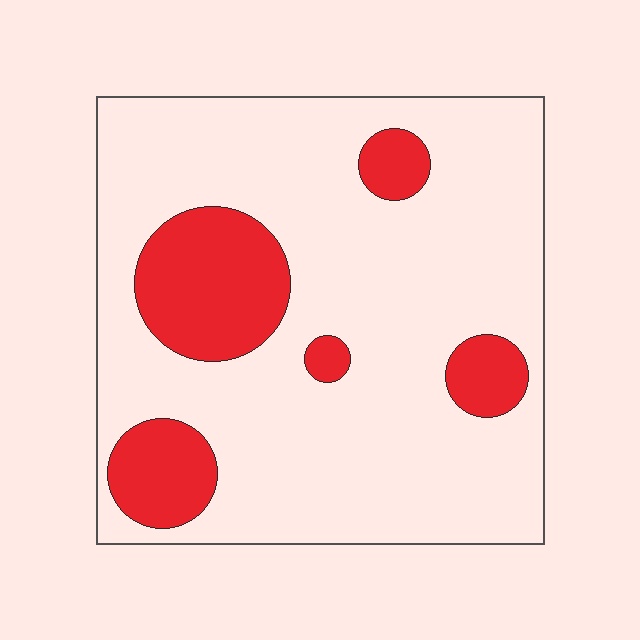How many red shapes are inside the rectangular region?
5.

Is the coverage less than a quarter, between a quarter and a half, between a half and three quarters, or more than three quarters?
Less than a quarter.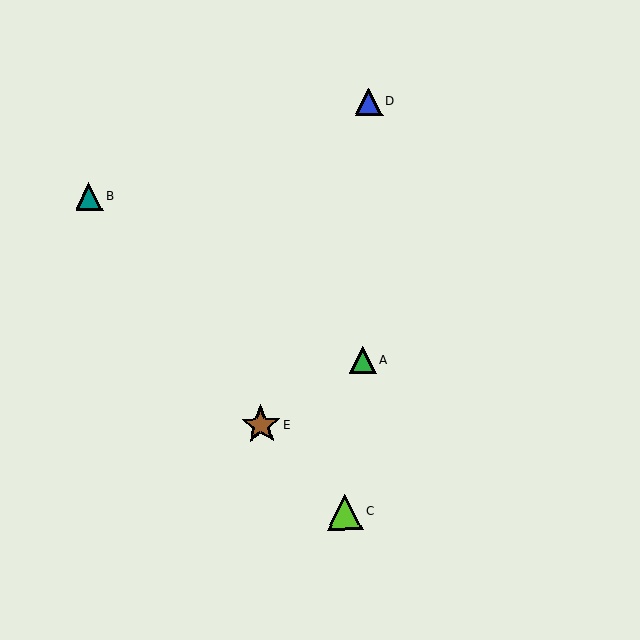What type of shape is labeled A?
Shape A is a green triangle.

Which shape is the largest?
The brown star (labeled E) is the largest.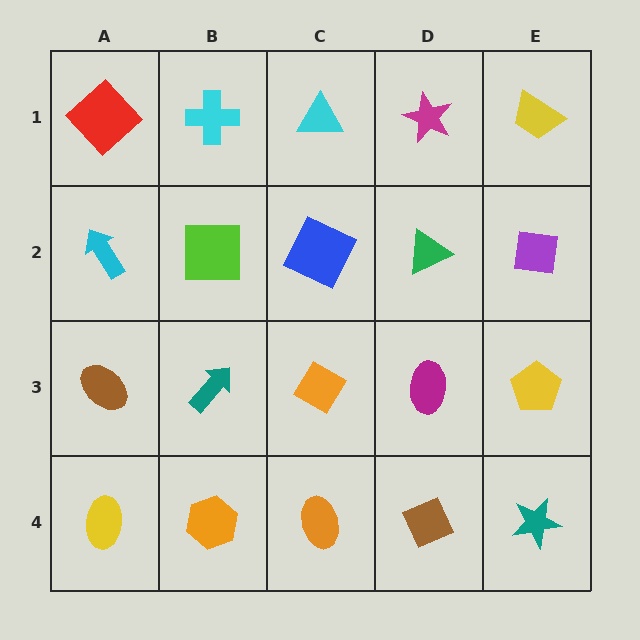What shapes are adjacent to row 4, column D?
A magenta ellipse (row 3, column D), an orange ellipse (row 4, column C), a teal star (row 4, column E).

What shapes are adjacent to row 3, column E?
A purple square (row 2, column E), a teal star (row 4, column E), a magenta ellipse (row 3, column D).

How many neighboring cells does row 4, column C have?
3.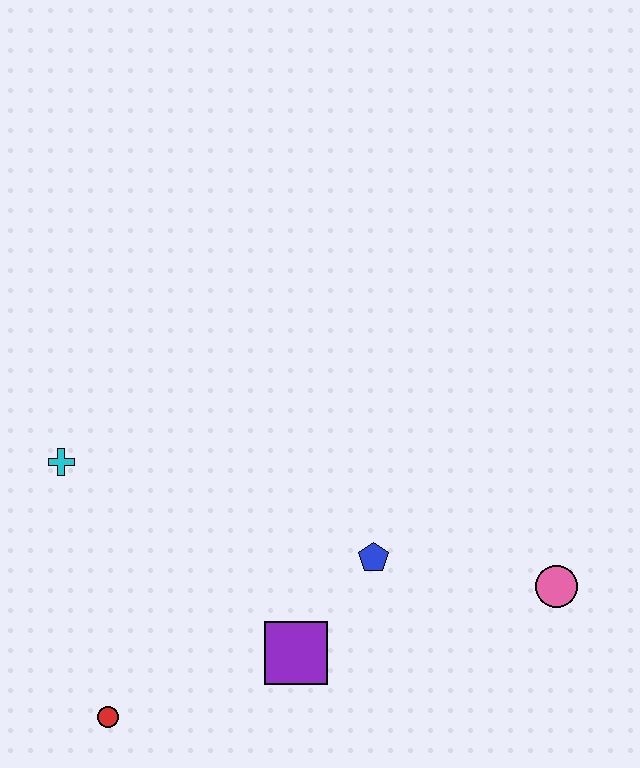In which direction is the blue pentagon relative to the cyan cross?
The blue pentagon is to the right of the cyan cross.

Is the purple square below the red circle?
No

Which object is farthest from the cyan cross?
The pink circle is farthest from the cyan cross.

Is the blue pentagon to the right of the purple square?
Yes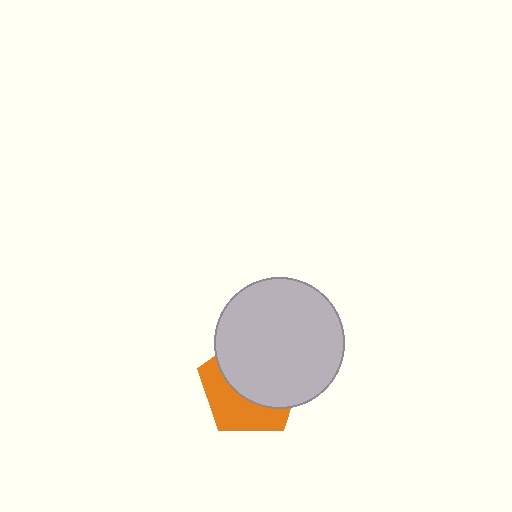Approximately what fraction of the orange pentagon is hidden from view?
Roughly 59% of the orange pentagon is hidden behind the light gray circle.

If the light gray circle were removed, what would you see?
You would see the complete orange pentagon.